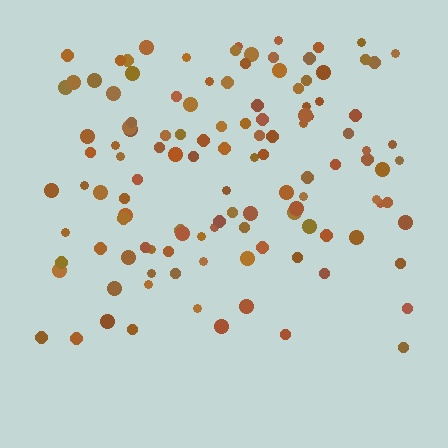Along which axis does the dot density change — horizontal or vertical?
Vertical.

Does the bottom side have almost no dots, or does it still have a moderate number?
Still a moderate number, just noticeably fewer than the top.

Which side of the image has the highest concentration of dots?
The top.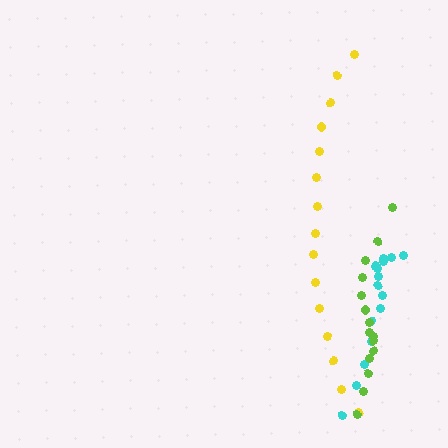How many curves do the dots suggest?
There are 3 distinct paths.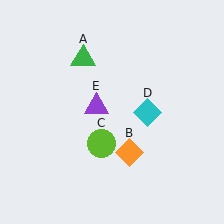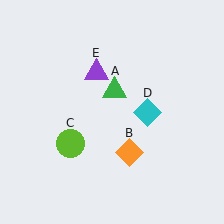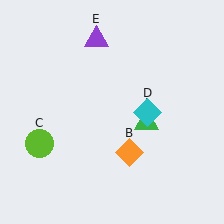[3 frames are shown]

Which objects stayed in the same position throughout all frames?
Orange diamond (object B) and cyan diamond (object D) remained stationary.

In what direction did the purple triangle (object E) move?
The purple triangle (object E) moved up.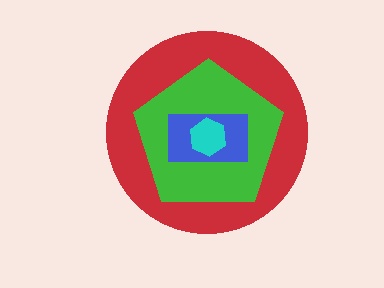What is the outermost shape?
The red circle.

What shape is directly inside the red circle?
The green pentagon.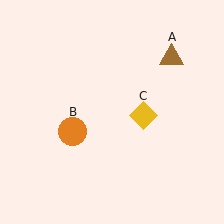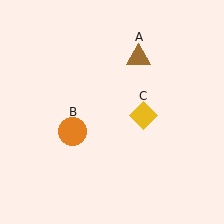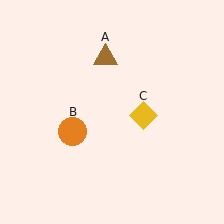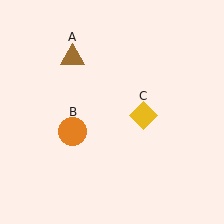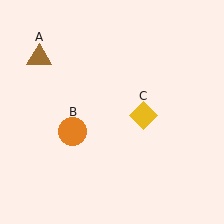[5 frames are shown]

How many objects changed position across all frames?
1 object changed position: brown triangle (object A).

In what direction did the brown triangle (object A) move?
The brown triangle (object A) moved left.